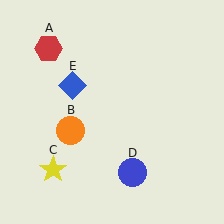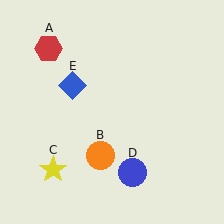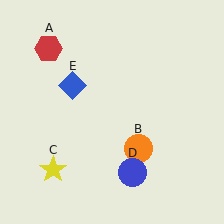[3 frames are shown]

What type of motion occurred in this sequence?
The orange circle (object B) rotated counterclockwise around the center of the scene.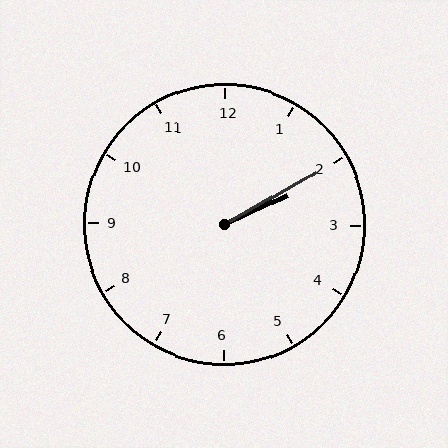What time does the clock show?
2:10.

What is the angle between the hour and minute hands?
Approximately 5 degrees.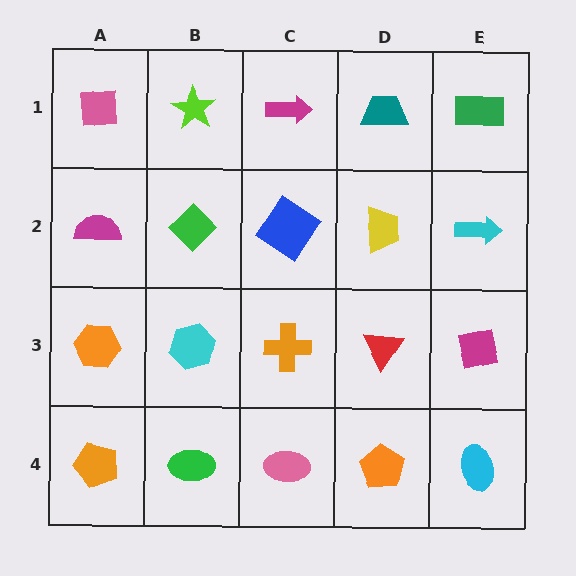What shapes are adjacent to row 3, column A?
A magenta semicircle (row 2, column A), an orange pentagon (row 4, column A), a cyan hexagon (row 3, column B).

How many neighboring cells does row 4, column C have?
3.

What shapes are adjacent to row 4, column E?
A magenta square (row 3, column E), an orange pentagon (row 4, column D).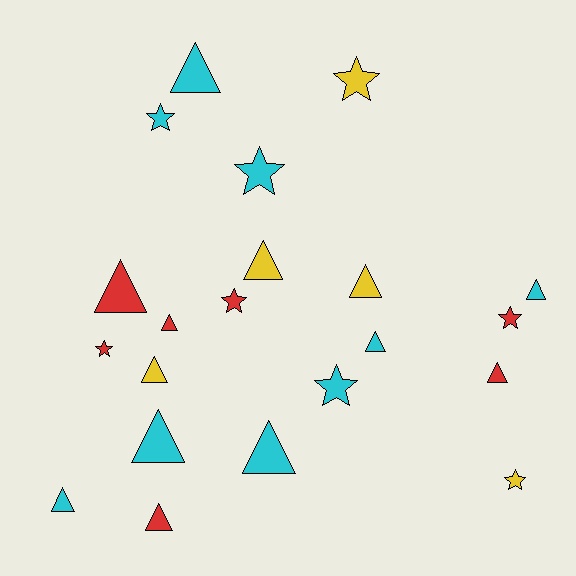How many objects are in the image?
There are 21 objects.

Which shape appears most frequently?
Triangle, with 13 objects.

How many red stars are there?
There are 3 red stars.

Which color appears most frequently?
Cyan, with 9 objects.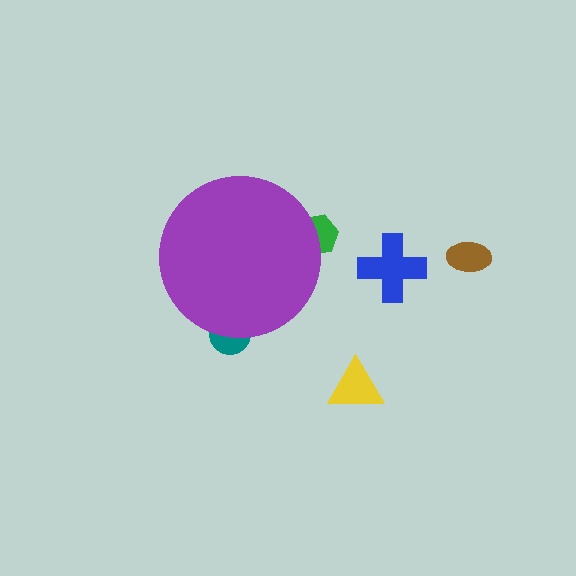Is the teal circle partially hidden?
Yes, the teal circle is partially hidden behind the purple circle.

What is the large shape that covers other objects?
A purple circle.